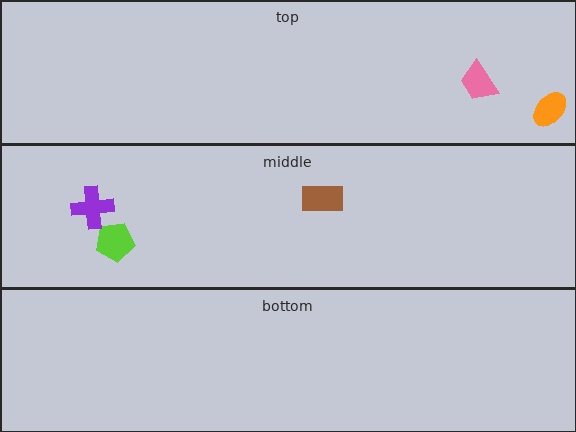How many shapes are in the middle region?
3.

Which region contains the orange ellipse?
The top region.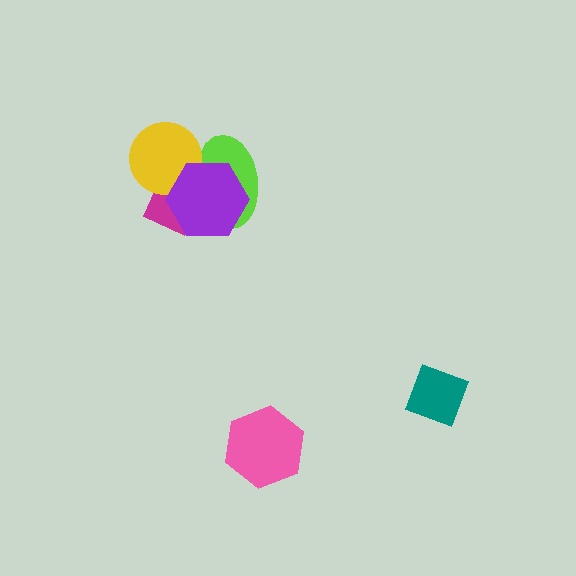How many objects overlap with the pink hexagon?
0 objects overlap with the pink hexagon.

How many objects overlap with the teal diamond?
0 objects overlap with the teal diamond.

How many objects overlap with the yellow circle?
3 objects overlap with the yellow circle.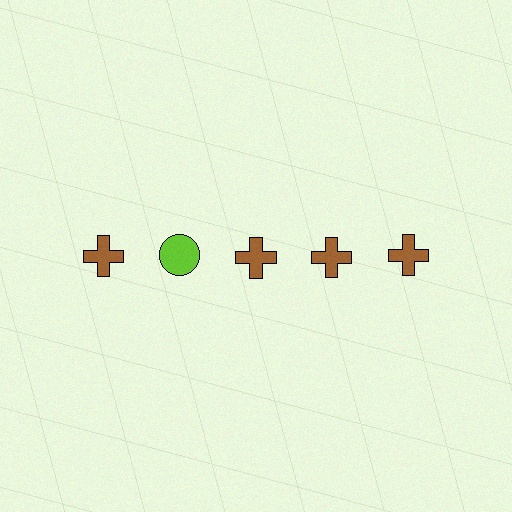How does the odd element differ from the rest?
It differs in both color (lime instead of brown) and shape (circle instead of cross).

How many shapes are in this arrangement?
There are 5 shapes arranged in a grid pattern.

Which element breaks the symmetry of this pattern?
The lime circle in the top row, second from left column breaks the symmetry. All other shapes are brown crosses.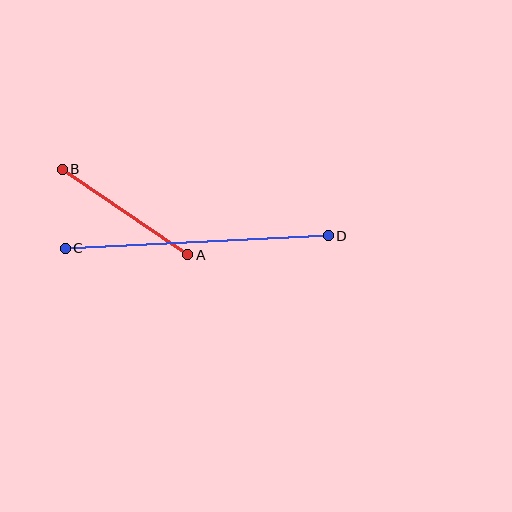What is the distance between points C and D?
The distance is approximately 263 pixels.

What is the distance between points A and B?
The distance is approximately 152 pixels.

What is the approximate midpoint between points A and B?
The midpoint is at approximately (125, 212) pixels.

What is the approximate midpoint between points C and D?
The midpoint is at approximately (197, 242) pixels.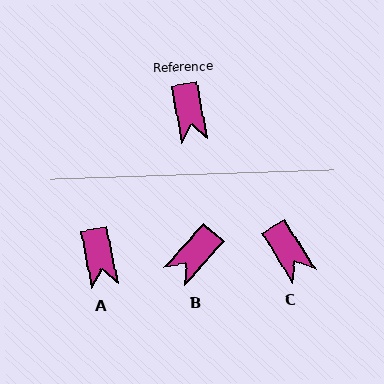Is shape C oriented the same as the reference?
No, it is off by about 21 degrees.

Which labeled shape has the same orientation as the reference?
A.